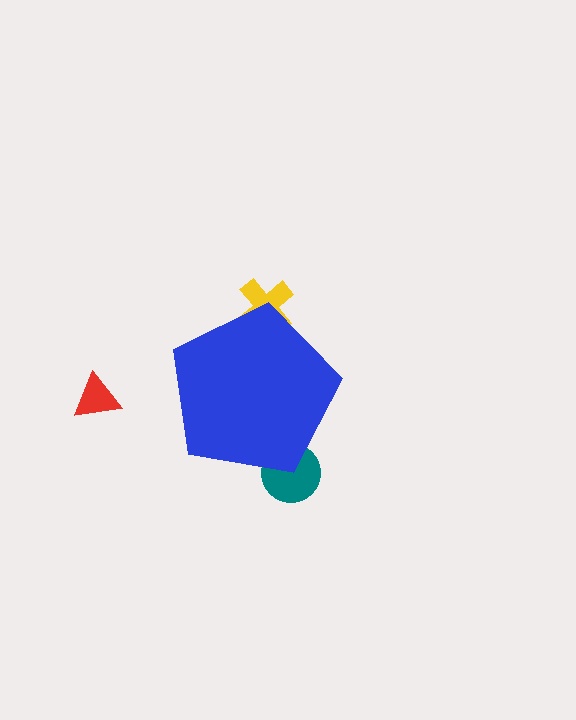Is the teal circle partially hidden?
Yes, the teal circle is partially hidden behind the blue pentagon.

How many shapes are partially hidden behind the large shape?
2 shapes are partially hidden.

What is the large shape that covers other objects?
A blue pentagon.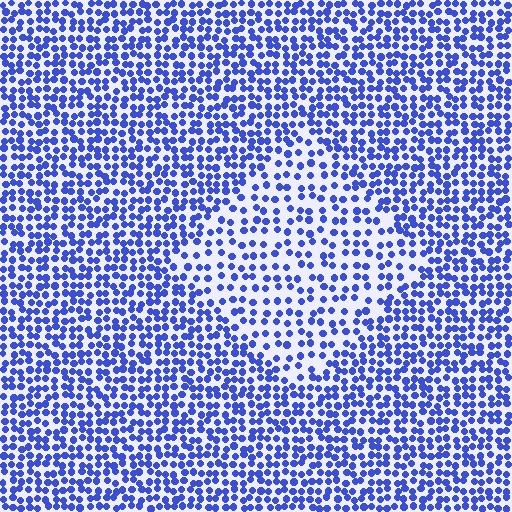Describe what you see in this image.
The image contains small blue elements arranged at two different densities. A diamond-shaped region is visible where the elements are less densely packed than the surrounding area.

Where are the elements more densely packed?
The elements are more densely packed outside the diamond boundary.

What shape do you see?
I see a diamond.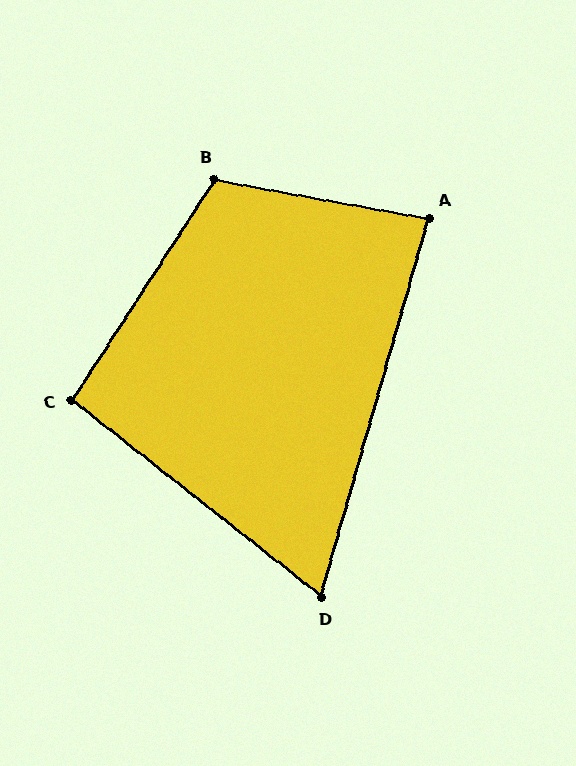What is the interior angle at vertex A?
Approximately 84 degrees (acute).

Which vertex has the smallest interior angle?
D, at approximately 68 degrees.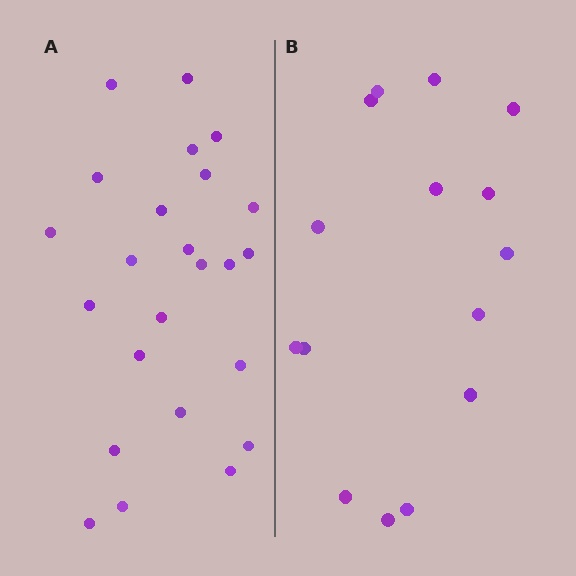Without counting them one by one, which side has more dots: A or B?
Region A (the left region) has more dots.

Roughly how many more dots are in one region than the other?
Region A has roughly 8 or so more dots than region B.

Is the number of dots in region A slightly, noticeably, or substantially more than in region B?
Region A has substantially more. The ratio is roughly 1.6 to 1.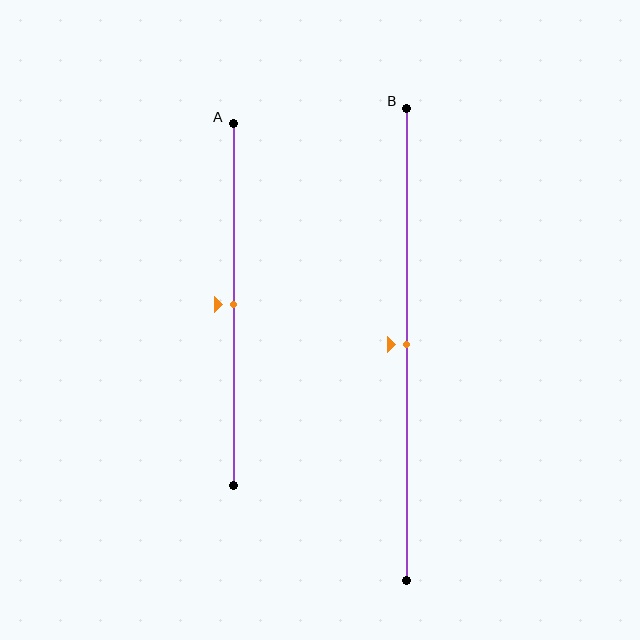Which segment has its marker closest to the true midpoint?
Segment A has its marker closest to the true midpoint.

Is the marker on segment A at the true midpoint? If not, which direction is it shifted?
Yes, the marker on segment A is at the true midpoint.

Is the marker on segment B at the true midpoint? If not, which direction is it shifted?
Yes, the marker on segment B is at the true midpoint.